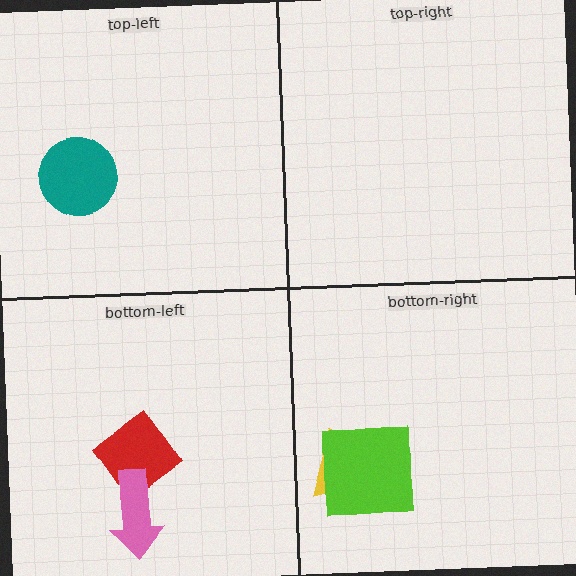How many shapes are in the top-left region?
1.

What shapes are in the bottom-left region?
The red diamond, the pink arrow.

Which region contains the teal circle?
The top-left region.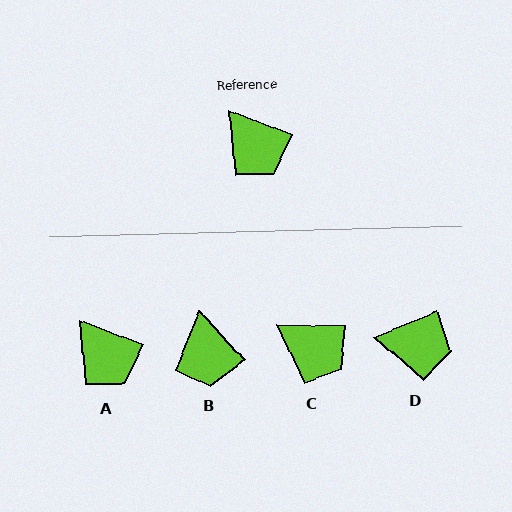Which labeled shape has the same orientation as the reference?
A.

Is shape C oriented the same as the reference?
No, it is off by about 21 degrees.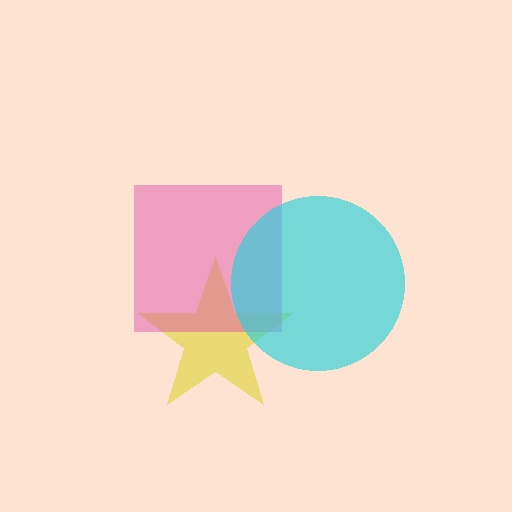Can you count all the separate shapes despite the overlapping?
Yes, there are 3 separate shapes.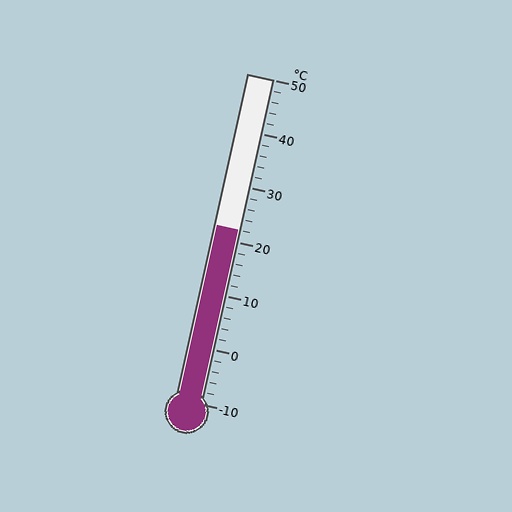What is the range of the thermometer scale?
The thermometer scale ranges from -10°C to 50°C.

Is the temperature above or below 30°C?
The temperature is below 30°C.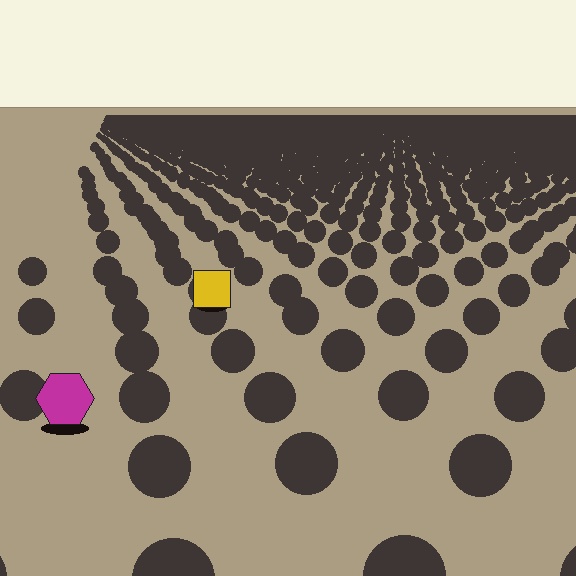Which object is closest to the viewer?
The magenta hexagon is closest. The texture marks near it are larger and more spread out.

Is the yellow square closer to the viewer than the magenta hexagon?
No. The magenta hexagon is closer — you can tell from the texture gradient: the ground texture is coarser near it.